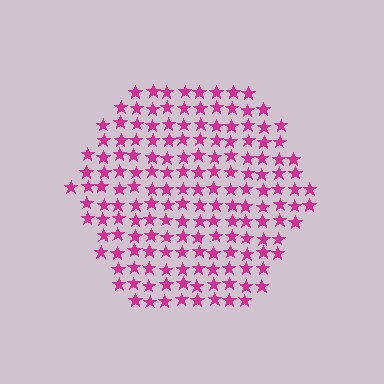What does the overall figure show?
The overall figure shows a hexagon.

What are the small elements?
The small elements are stars.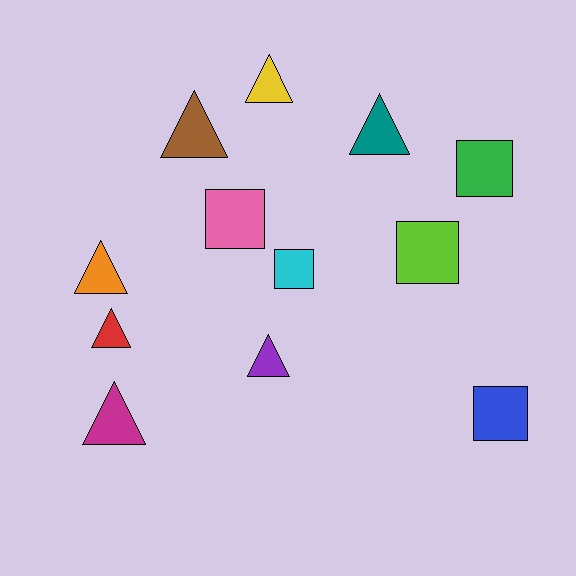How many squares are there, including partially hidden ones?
There are 5 squares.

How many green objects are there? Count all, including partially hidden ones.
There is 1 green object.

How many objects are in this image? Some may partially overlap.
There are 12 objects.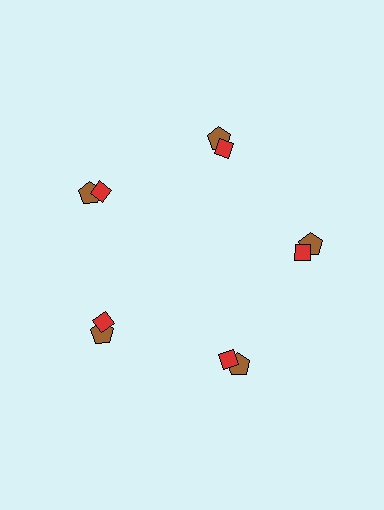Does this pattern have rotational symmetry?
Yes, this pattern has 5-fold rotational symmetry. It looks the same after rotating 72 degrees around the center.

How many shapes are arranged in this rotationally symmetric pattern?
There are 10 shapes, arranged in 5 groups of 2.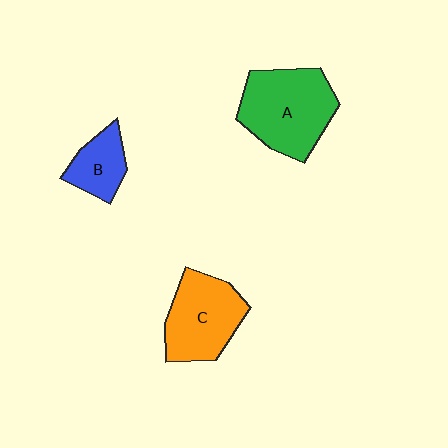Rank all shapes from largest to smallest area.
From largest to smallest: A (green), C (orange), B (blue).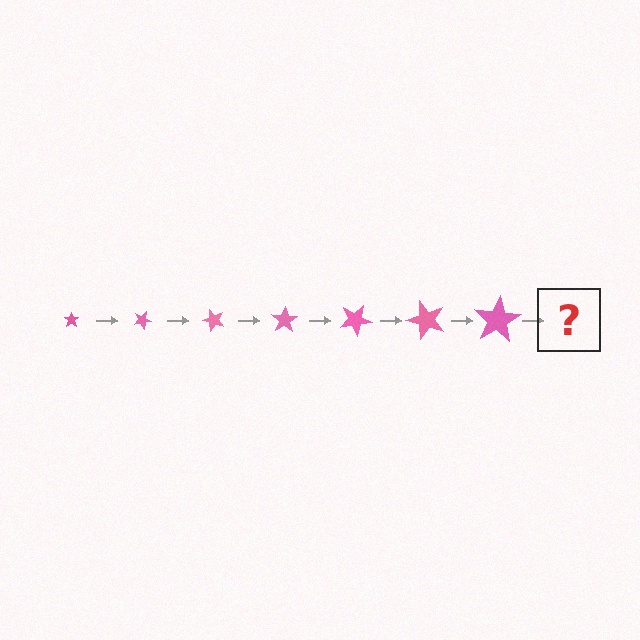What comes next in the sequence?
The next element should be a star, larger than the previous one and rotated 175 degrees from the start.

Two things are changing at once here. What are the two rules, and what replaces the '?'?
The two rules are that the star grows larger each step and it rotates 25 degrees each step. The '?' should be a star, larger than the previous one and rotated 175 degrees from the start.